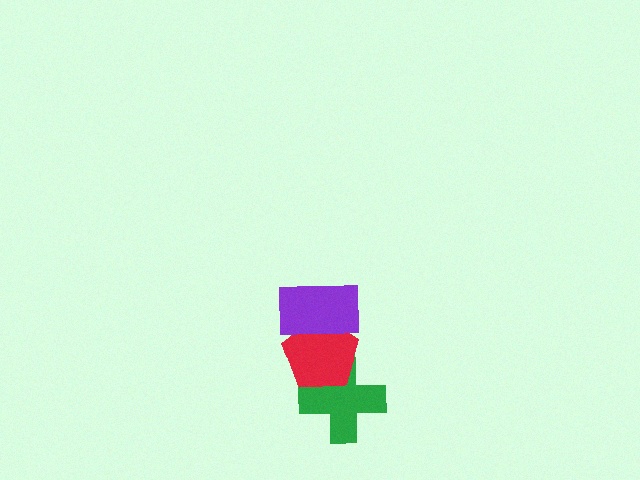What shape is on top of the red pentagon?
The purple rectangle is on top of the red pentagon.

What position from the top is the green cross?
The green cross is 3rd from the top.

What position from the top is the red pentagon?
The red pentagon is 2nd from the top.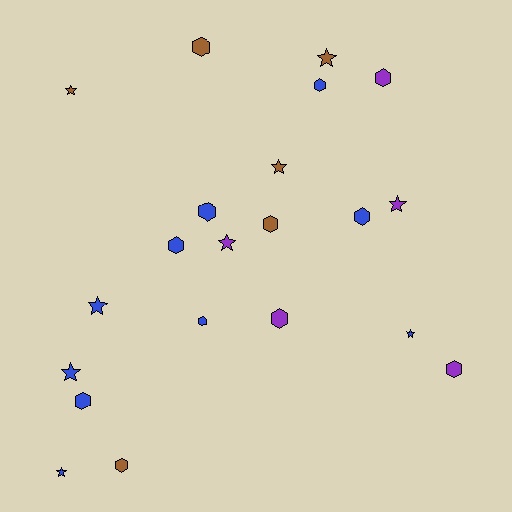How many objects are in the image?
There are 21 objects.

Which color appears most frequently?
Blue, with 10 objects.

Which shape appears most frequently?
Hexagon, with 12 objects.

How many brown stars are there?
There are 3 brown stars.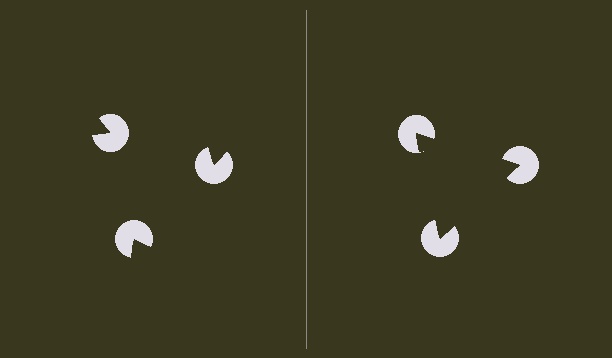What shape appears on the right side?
An illusory triangle.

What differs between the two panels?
The pac-man discs are positioned identically on both sides; only the wedge orientations differ. On the right they align to a triangle; on the left they are misaligned.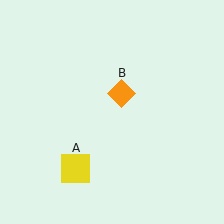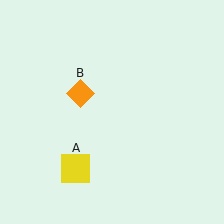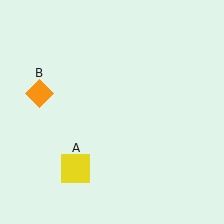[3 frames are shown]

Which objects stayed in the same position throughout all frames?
Yellow square (object A) remained stationary.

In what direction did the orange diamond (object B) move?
The orange diamond (object B) moved left.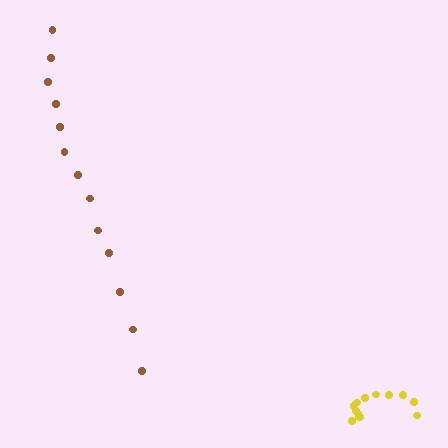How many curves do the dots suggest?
There are 2 distinct paths.